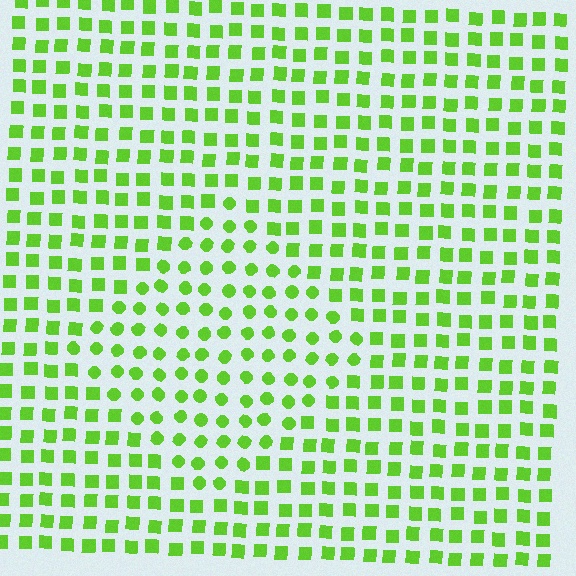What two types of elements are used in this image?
The image uses circles inside the diamond region and squares outside it.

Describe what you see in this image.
The image is filled with small lime elements arranged in a uniform grid. A diamond-shaped region contains circles, while the surrounding area contains squares. The boundary is defined purely by the change in element shape.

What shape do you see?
I see a diamond.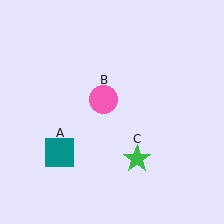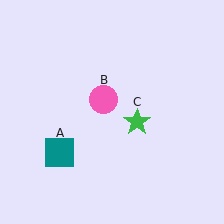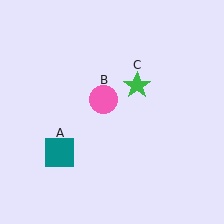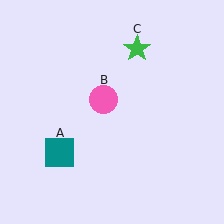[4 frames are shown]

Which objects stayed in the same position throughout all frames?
Teal square (object A) and pink circle (object B) remained stationary.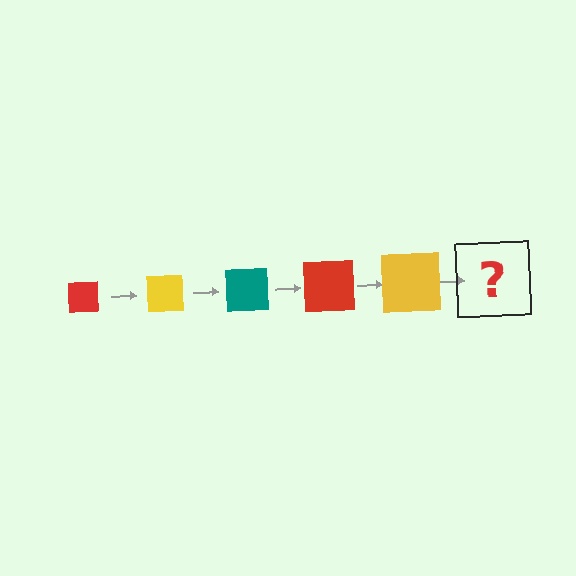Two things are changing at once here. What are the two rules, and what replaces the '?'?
The two rules are that the square grows larger each step and the color cycles through red, yellow, and teal. The '?' should be a teal square, larger than the previous one.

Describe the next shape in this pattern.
It should be a teal square, larger than the previous one.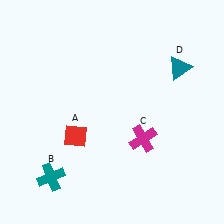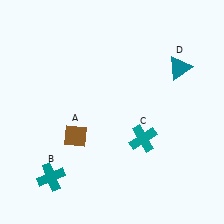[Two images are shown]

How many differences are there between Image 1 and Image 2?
There are 2 differences between the two images.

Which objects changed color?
A changed from red to brown. C changed from magenta to teal.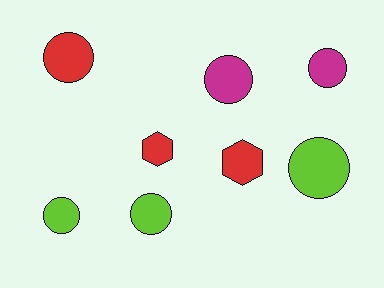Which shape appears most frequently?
Circle, with 6 objects.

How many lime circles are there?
There are 3 lime circles.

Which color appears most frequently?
Red, with 3 objects.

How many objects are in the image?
There are 8 objects.